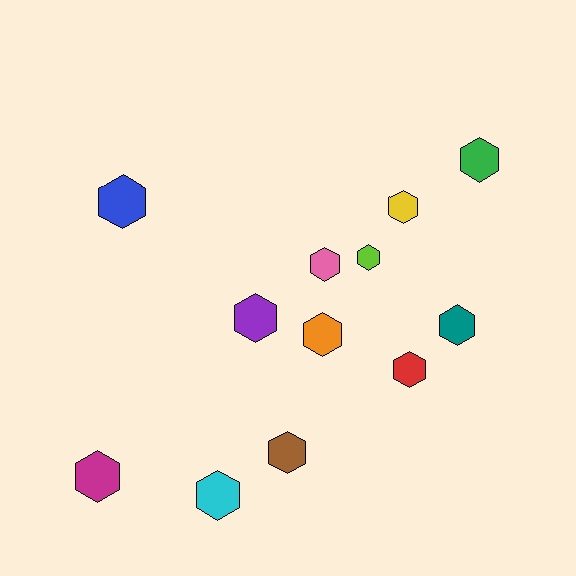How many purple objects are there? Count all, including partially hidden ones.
There is 1 purple object.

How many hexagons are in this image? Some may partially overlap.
There are 12 hexagons.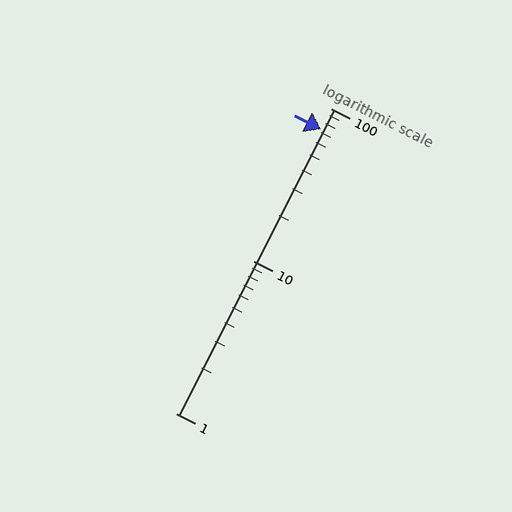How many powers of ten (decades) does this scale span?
The scale spans 2 decades, from 1 to 100.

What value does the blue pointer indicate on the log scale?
The pointer indicates approximately 73.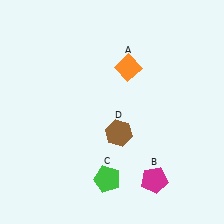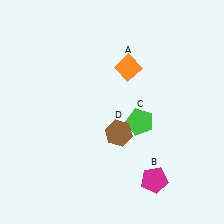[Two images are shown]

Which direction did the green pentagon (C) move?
The green pentagon (C) moved up.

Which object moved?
The green pentagon (C) moved up.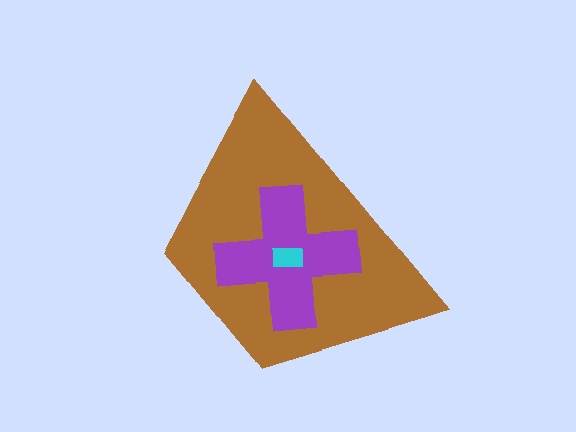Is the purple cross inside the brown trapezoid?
Yes.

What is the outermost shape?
The brown trapezoid.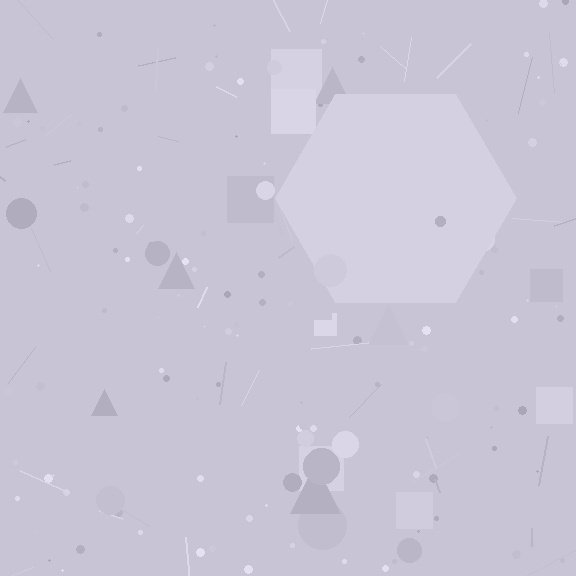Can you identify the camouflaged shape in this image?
The camouflaged shape is a hexagon.